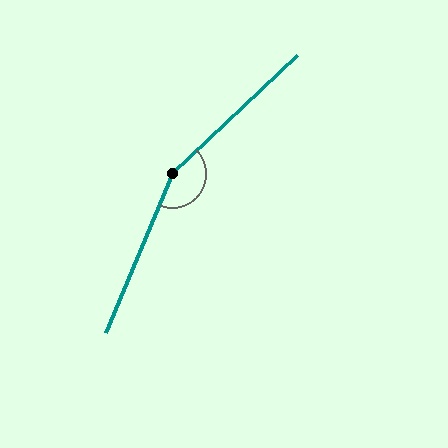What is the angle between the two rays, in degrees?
Approximately 156 degrees.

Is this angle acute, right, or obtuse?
It is obtuse.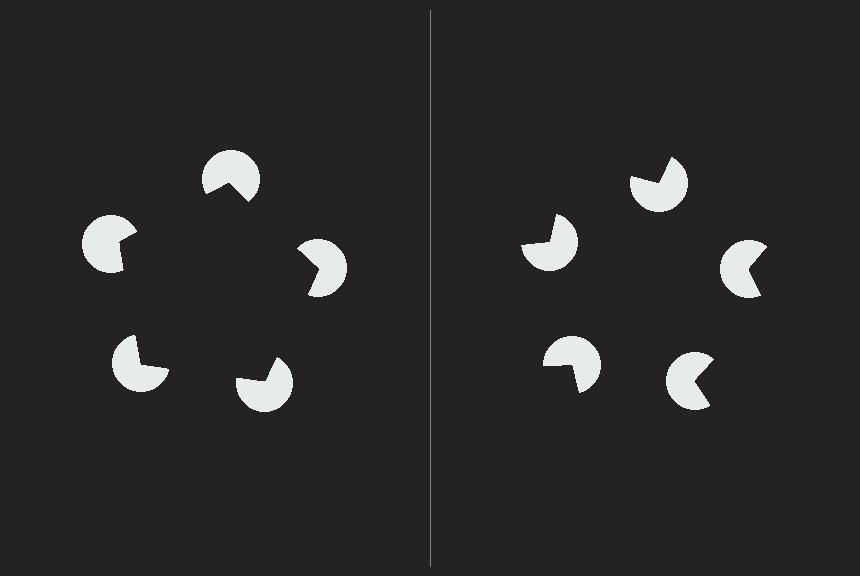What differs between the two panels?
The pac-man discs are positioned identically on both sides; only the wedge orientations differ. On the left they align to a pentagon; on the right they are misaligned.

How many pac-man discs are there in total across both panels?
10 — 5 on each side.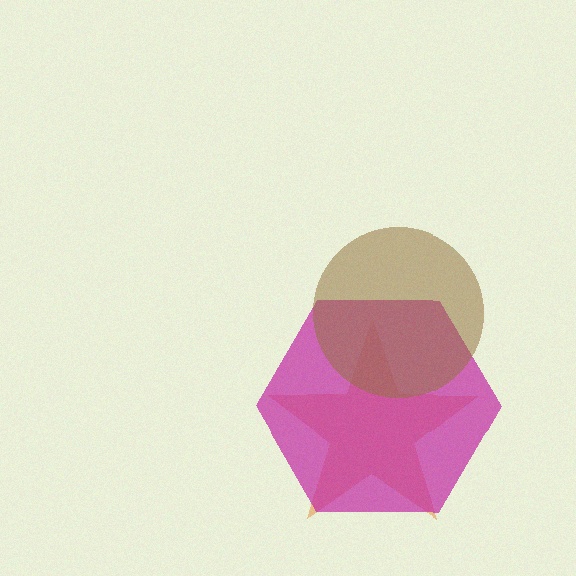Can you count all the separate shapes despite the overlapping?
Yes, there are 3 separate shapes.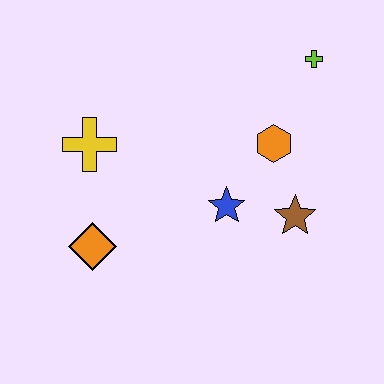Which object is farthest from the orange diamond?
The lime cross is farthest from the orange diamond.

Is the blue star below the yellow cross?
Yes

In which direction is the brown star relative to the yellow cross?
The brown star is to the right of the yellow cross.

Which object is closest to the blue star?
The brown star is closest to the blue star.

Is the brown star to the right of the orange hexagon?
Yes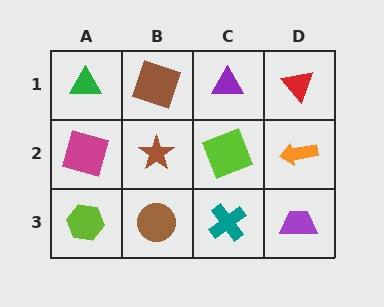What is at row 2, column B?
A brown star.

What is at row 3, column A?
A lime hexagon.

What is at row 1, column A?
A green triangle.